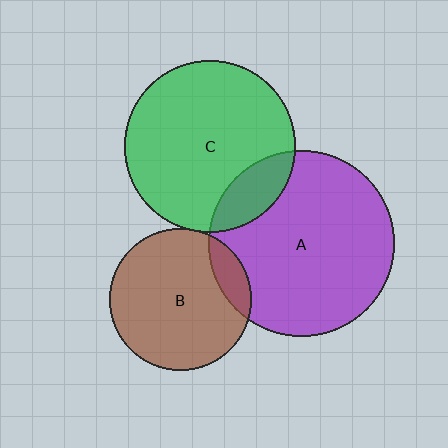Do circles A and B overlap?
Yes.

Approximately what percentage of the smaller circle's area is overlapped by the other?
Approximately 10%.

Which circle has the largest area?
Circle A (purple).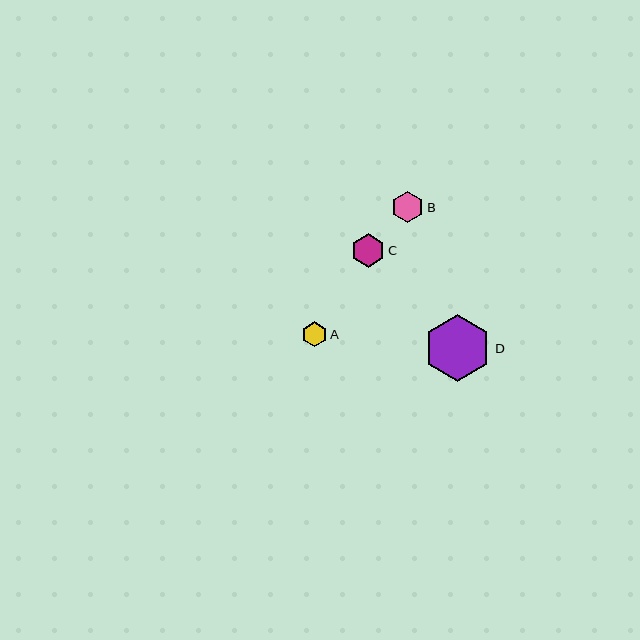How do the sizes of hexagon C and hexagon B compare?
Hexagon C and hexagon B are approximately the same size.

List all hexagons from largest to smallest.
From largest to smallest: D, C, B, A.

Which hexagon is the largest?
Hexagon D is the largest with a size of approximately 68 pixels.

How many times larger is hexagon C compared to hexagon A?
Hexagon C is approximately 1.3 times the size of hexagon A.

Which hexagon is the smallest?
Hexagon A is the smallest with a size of approximately 25 pixels.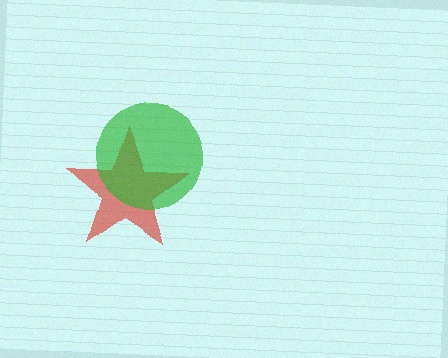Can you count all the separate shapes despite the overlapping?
Yes, there are 2 separate shapes.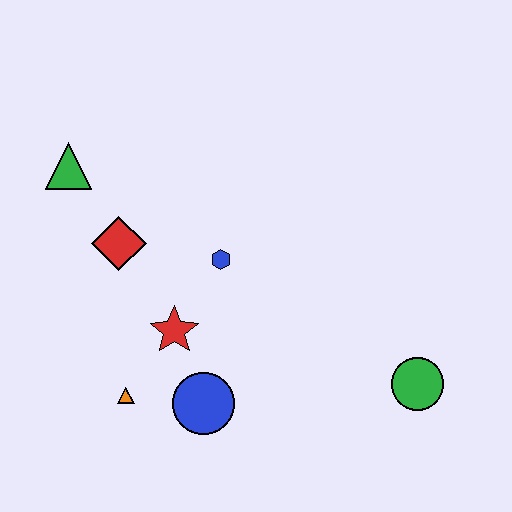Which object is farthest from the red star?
The green circle is farthest from the red star.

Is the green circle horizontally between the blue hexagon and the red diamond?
No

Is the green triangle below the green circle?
No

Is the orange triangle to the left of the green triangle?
No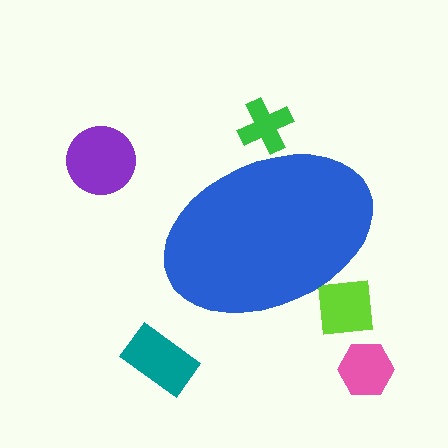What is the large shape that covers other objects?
A blue ellipse.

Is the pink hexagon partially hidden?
No, the pink hexagon is fully visible.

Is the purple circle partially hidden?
No, the purple circle is fully visible.